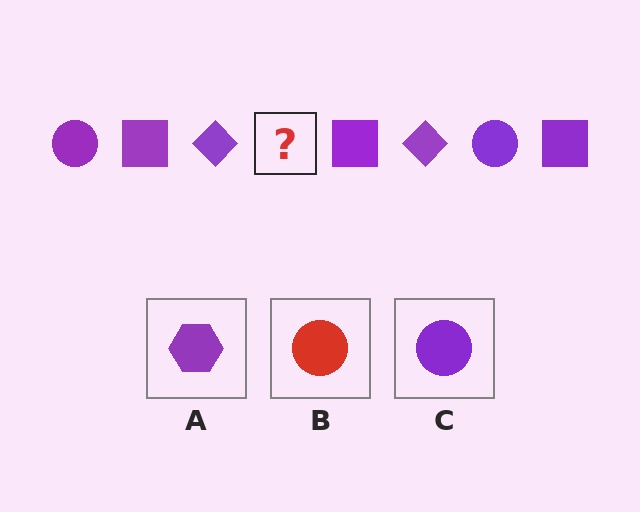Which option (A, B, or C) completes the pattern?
C.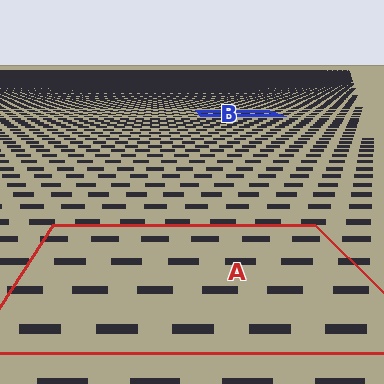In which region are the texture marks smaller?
The texture marks are smaller in region B, because it is farther away.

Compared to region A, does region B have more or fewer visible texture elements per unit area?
Region B has more texture elements per unit area — they are packed more densely because it is farther away.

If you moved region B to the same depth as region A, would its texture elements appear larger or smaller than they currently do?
They would appear larger. At a closer depth, the same texture elements are projected at a bigger on-screen size.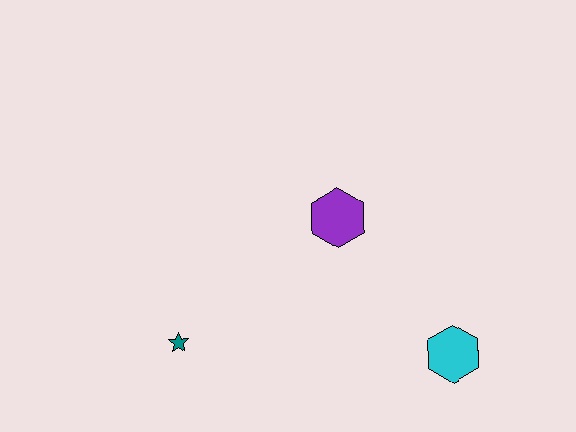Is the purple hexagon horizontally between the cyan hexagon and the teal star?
Yes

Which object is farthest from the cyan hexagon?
The teal star is farthest from the cyan hexagon.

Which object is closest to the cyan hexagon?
The purple hexagon is closest to the cyan hexagon.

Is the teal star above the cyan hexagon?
Yes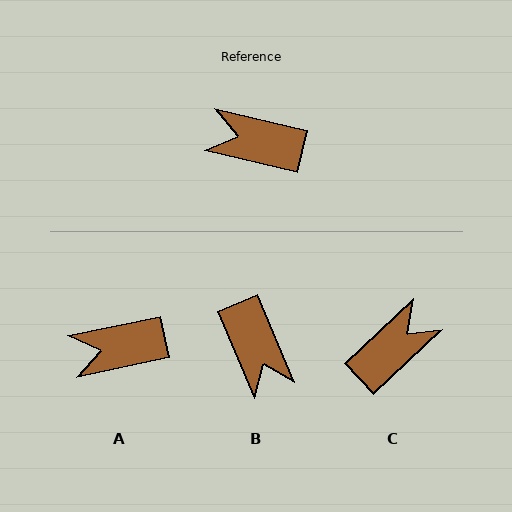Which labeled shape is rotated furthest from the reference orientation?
B, about 126 degrees away.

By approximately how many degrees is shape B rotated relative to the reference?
Approximately 126 degrees counter-clockwise.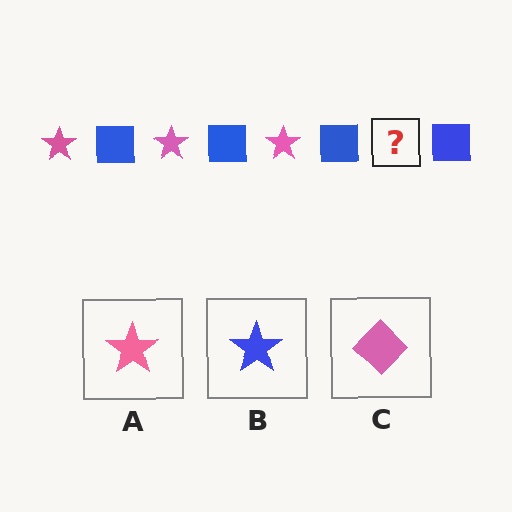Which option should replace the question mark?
Option A.